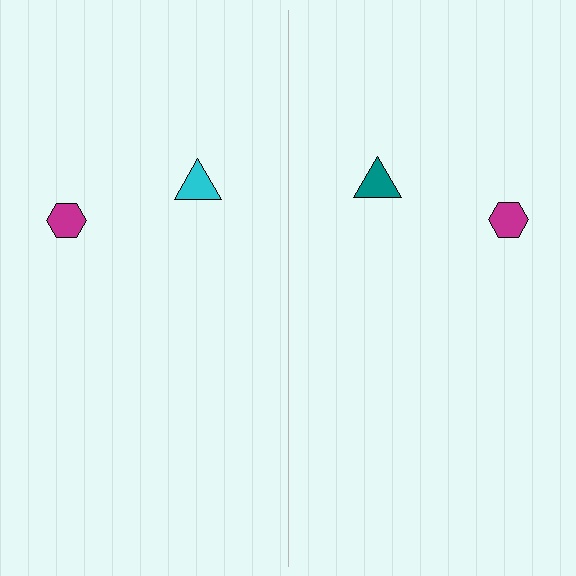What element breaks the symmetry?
The teal triangle on the right side breaks the symmetry — its mirror counterpart is cyan.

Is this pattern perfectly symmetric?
No, the pattern is not perfectly symmetric. The teal triangle on the right side breaks the symmetry — its mirror counterpart is cyan.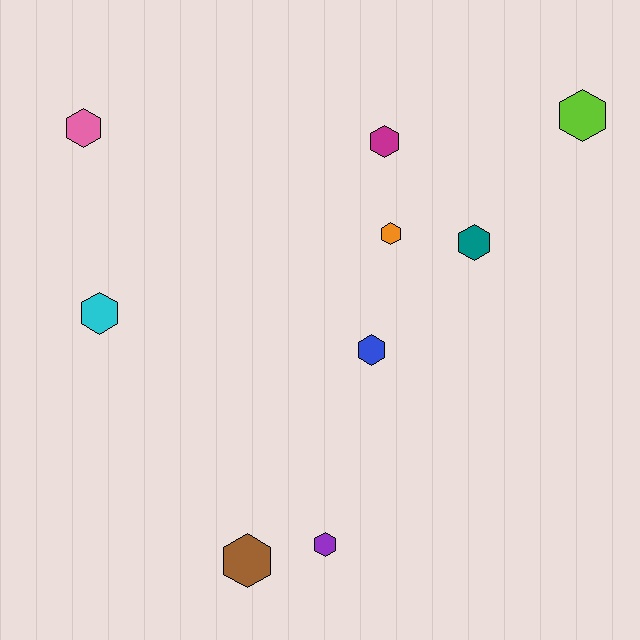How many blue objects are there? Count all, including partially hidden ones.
There is 1 blue object.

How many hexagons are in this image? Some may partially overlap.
There are 9 hexagons.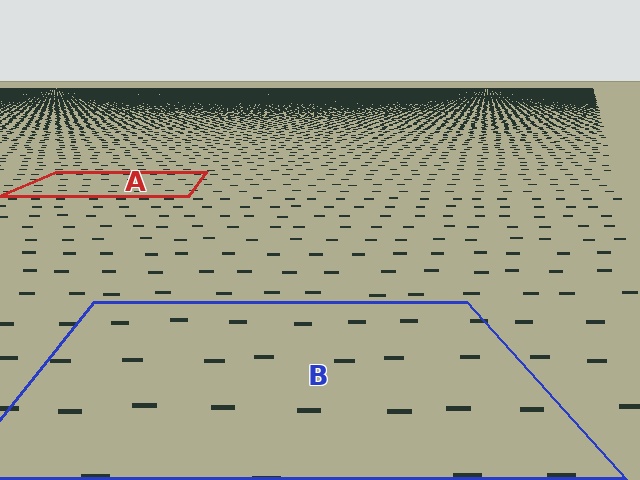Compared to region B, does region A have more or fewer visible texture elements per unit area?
Region A has more texture elements per unit area — they are packed more densely because it is farther away.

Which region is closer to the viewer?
Region B is closer. The texture elements there are larger and more spread out.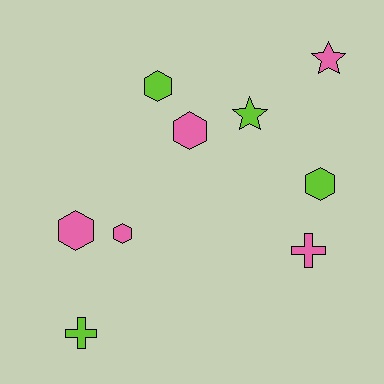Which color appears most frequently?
Pink, with 5 objects.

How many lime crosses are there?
There is 1 lime cross.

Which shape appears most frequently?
Hexagon, with 5 objects.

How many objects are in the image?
There are 9 objects.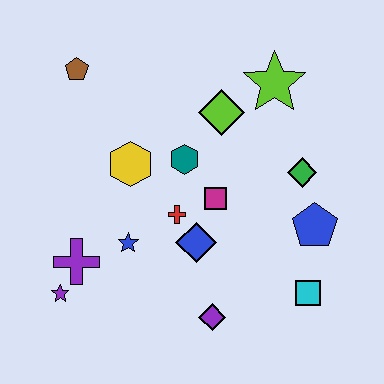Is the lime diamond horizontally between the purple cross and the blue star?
No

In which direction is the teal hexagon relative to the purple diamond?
The teal hexagon is above the purple diamond.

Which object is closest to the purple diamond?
The blue diamond is closest to the purple diamond.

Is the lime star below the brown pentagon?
Yes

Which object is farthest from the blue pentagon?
The brown pentagon is farthest from the blue pentagon.